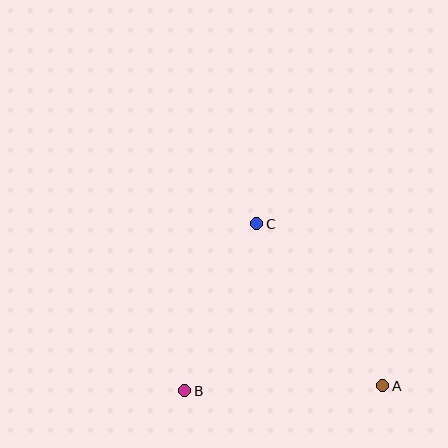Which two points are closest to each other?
Points B and C are closest to each other.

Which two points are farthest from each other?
Points A and C are farthest from each other.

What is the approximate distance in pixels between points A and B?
The distance between A and B is approximately 198 pixels.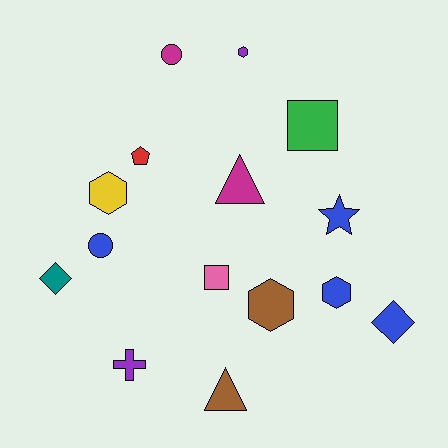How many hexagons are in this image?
There are 4 hexagons.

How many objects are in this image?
There are 15 objects.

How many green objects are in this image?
There is 1 green object.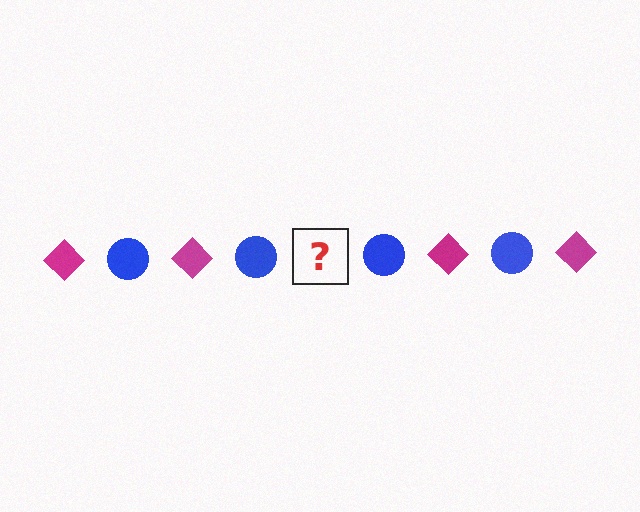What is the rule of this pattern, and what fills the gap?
The rule is that the pattern alternates between magenta diamond and blue circle. The gap should be filled with a magenta diamond.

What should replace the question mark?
The question mark should be replaced with a magenta diamond.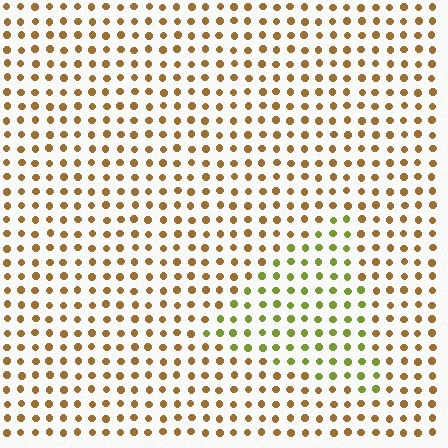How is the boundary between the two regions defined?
The boundary is defined purely by a slight shift in hue (about 45 degrees). Spacing, size, and orientation are identical on both sides.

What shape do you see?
I see a triangle.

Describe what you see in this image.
The image is filled with small brown elements in a uniform arrangement. A triangle-shaped region is visible where the elements are tinted to a slightly different hue, forming a subtle color boundary.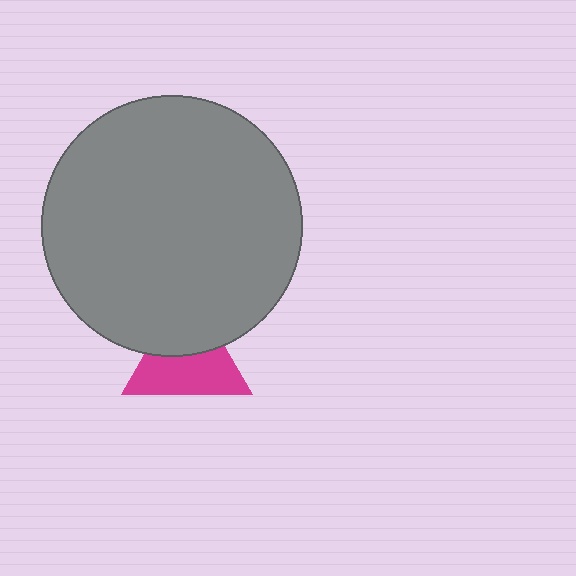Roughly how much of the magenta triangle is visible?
About half of it is visible (roughly 59%).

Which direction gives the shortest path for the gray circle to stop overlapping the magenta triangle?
Moving up gives the shortest separation.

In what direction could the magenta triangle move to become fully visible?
The magenta triangle could move down. That would shift it out from behind the gray circle entirely.